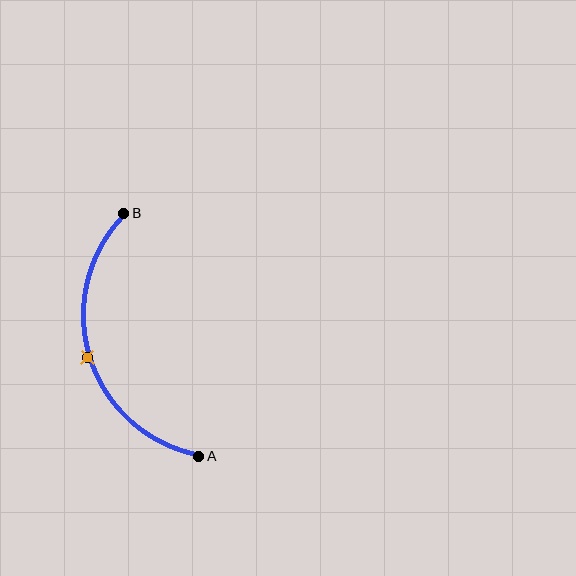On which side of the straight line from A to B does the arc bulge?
The arc bulges to the left of the straight line connecting A and B.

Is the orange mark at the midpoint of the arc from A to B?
Yes. The orange mark lies on the arc at equal arc-length from both A and B — it is the arc midpoint.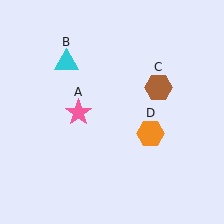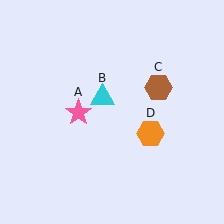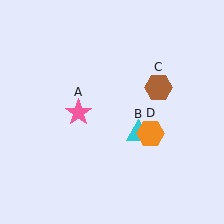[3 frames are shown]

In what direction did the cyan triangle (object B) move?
The cyan triangle (object B) moved down and to the right.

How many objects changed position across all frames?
1 object changed position: cyan triangle (object B).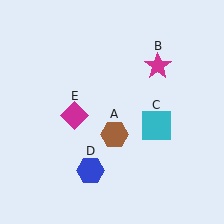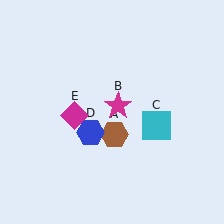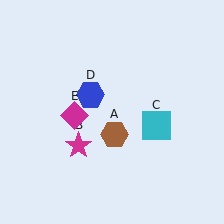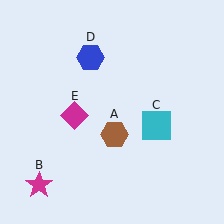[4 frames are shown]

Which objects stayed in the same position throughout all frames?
Brown hexagon (object A) and cyan square (object C) and magenta diamond (object E) remained stationary.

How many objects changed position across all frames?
2 objects changed position: magenta star (object B), blue hexagon (object D).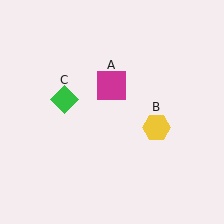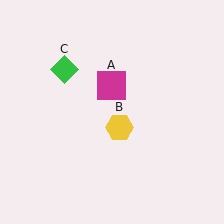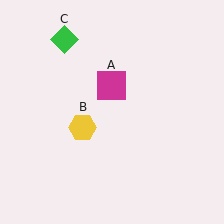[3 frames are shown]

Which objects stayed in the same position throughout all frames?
Magenta square (object A) remained stationary.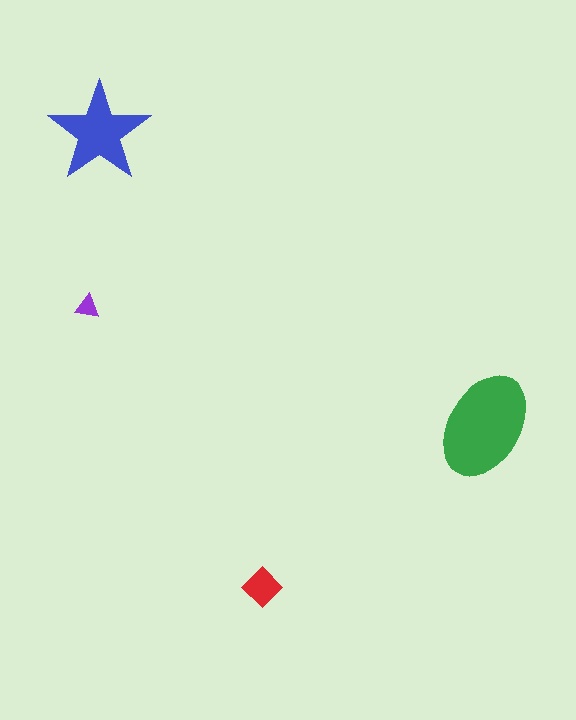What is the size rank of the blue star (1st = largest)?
2nd.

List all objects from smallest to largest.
The purple triangle, the red diamond, the blue star, the green ellipse.